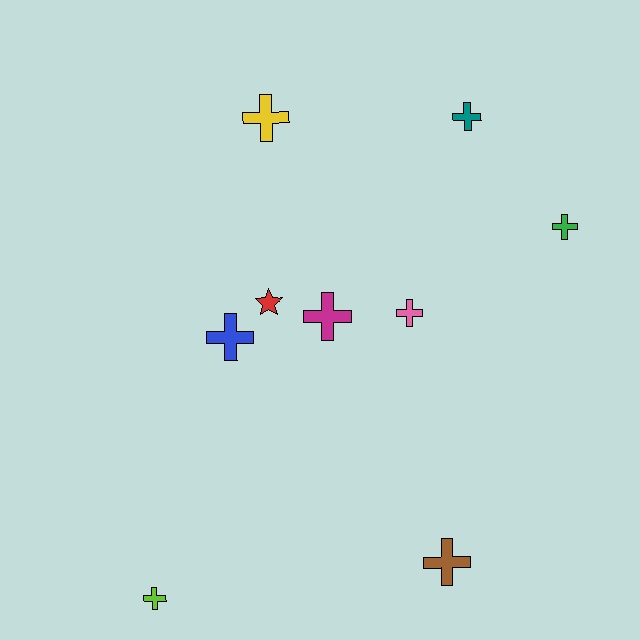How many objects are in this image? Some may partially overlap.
There are 9 objects.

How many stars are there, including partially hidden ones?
There is 1 star.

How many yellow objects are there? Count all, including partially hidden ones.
There is 1 yellow object.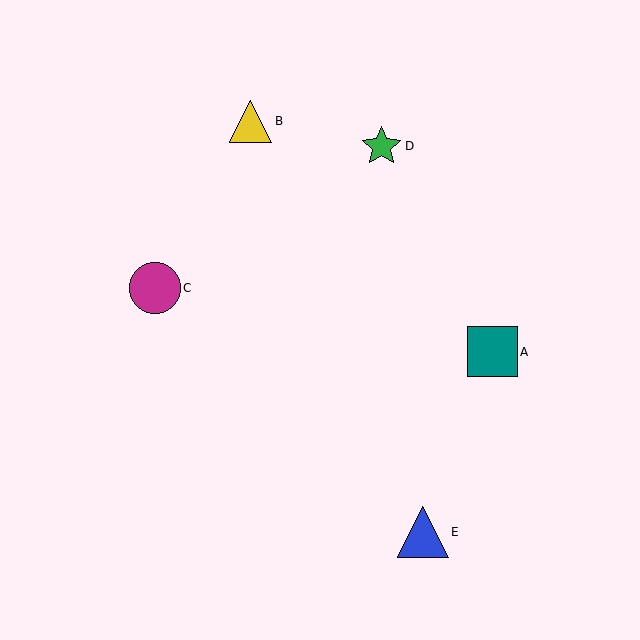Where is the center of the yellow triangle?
The center of the yellow triangle is at (251, 121).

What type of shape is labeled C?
Shape C is a magenta circle.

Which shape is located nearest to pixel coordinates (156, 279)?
The magenta circle (labeled C) at (155, 288) is nearest to that location.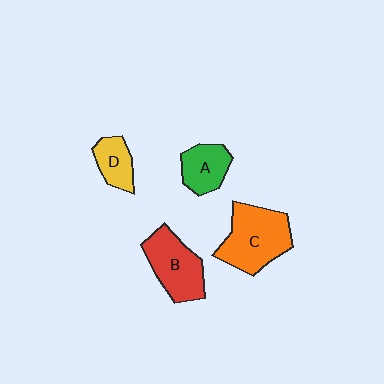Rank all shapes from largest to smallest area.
From largest to smallest: C (orange), B (red), A (green), D (yellow).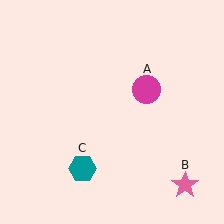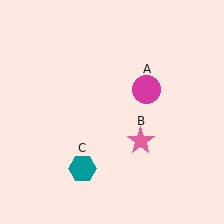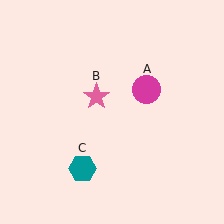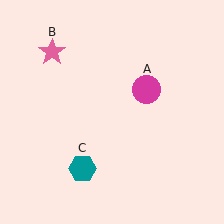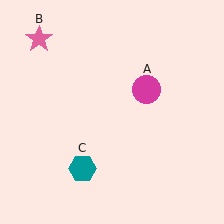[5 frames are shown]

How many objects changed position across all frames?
1 object changed position: pink star (object B).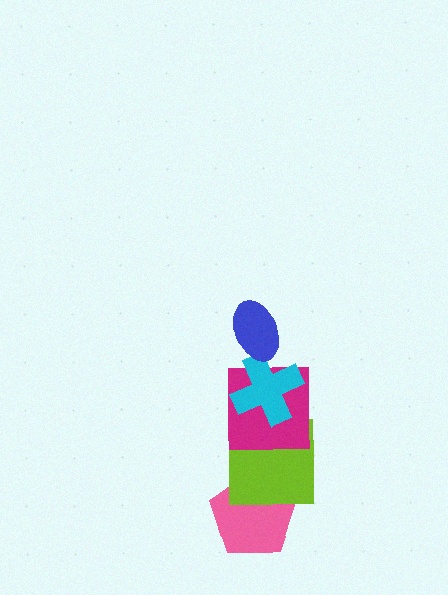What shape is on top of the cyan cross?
The blue ellipse is on top of the cyan cross.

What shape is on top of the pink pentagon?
The lime square is on top of the pink pentagon.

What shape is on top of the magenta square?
The cyan cross is on top of the magenta square.